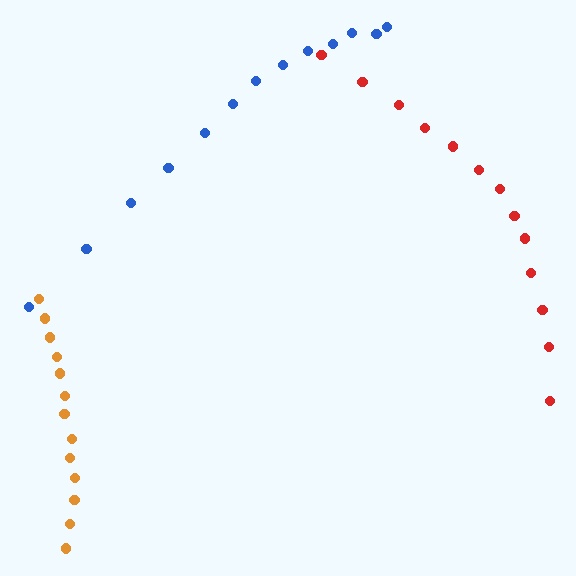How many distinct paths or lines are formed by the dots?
There are 3 distinct paths.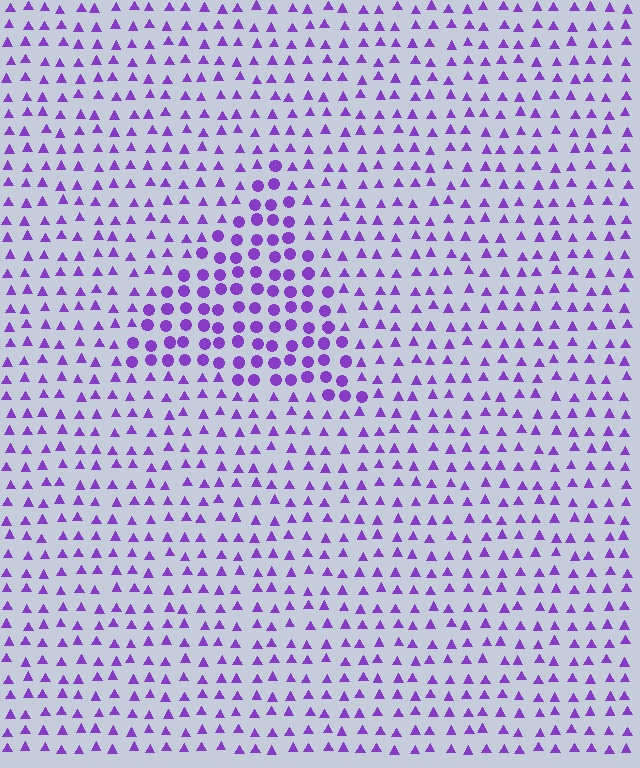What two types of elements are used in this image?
The image uses circles inside the triangle region and triangles outside it.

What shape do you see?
I see a triangle.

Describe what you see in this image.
The image is filled with small purple elements arranged in a uniform grid. A triangle-shaped region contains circles, while the surrounding area contains triangles. The boundary is defined purely by the change in element shape.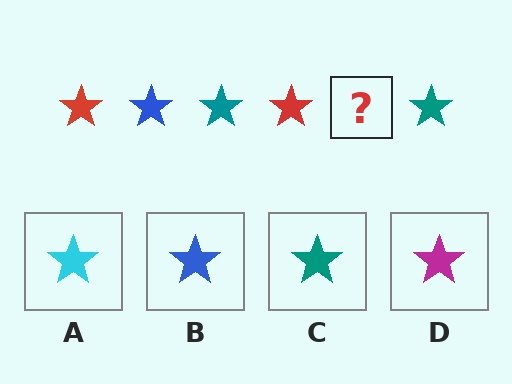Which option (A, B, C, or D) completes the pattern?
B.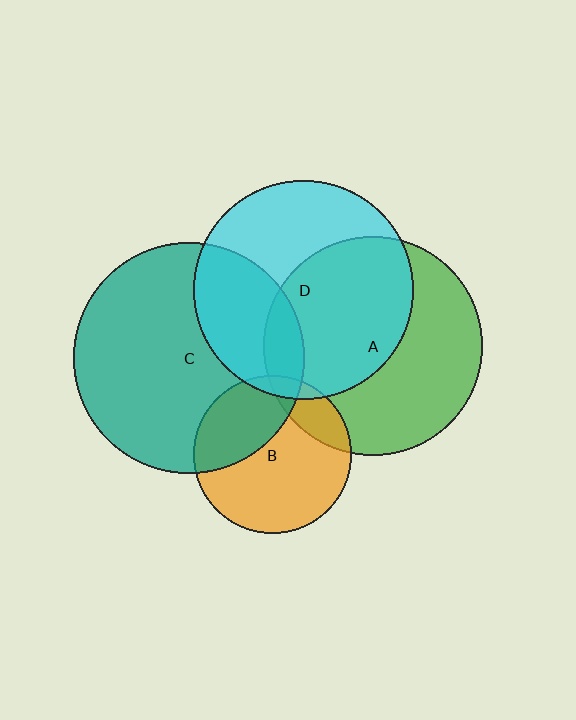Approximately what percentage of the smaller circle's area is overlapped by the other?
Approximately 5%.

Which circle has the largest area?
Circle C (teal).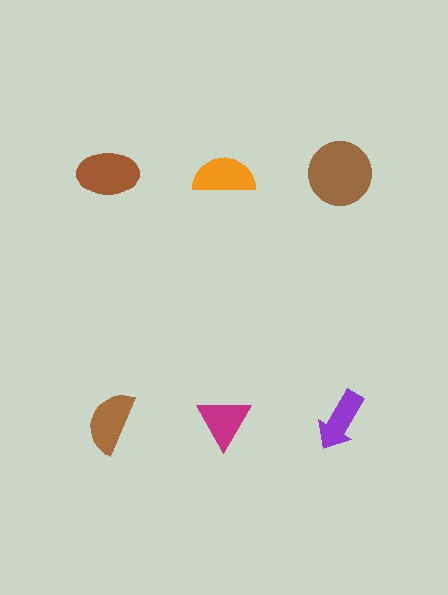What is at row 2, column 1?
A brown semicircle.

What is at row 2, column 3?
A purple arrow.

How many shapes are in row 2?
3 shapes.